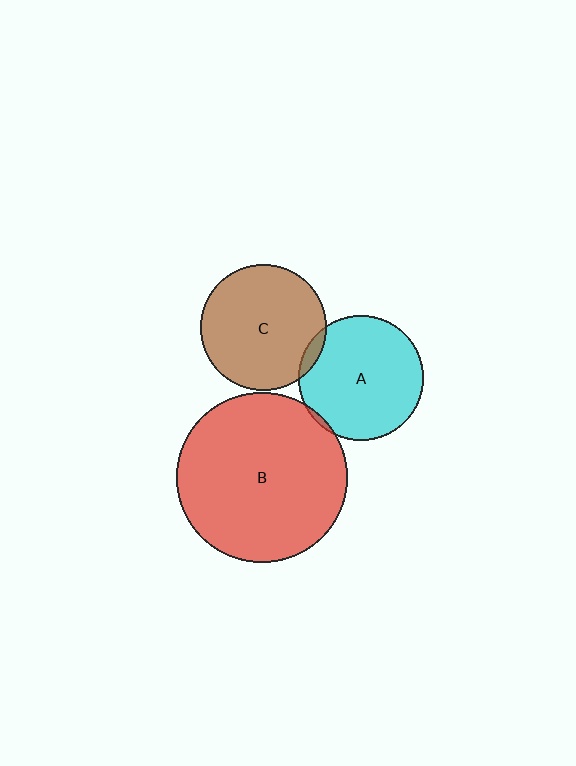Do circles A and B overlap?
Yes.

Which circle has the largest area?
Circle B (red).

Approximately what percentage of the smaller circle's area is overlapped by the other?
Approximately 5%.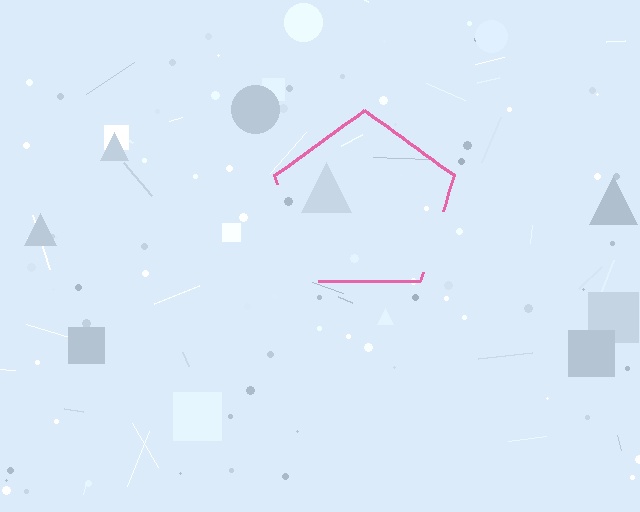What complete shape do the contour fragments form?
The contour fragments form a pentagon.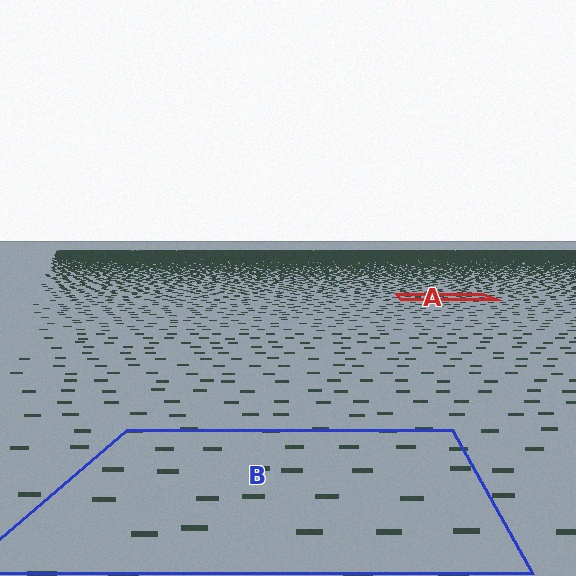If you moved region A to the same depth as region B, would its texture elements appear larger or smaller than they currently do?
They would appear larger. At a closer depth, the same texture elements are projected at a bigger on-screen size.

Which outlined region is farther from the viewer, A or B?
Region A is farther from the viewer — the texture elements inside it appear smaller and more densely packed.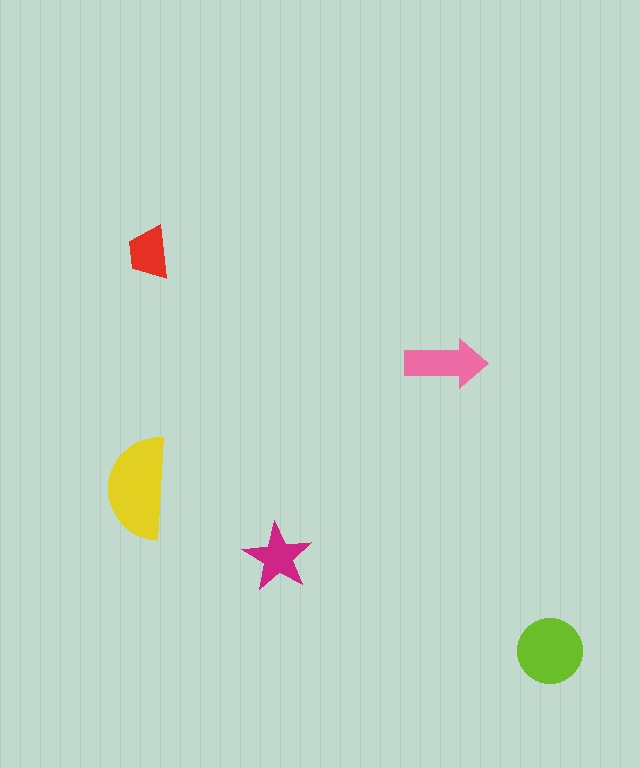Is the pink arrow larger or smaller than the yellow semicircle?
Smaller.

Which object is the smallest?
The red trapezoid.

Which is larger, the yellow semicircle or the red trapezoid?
The yellow semicircle.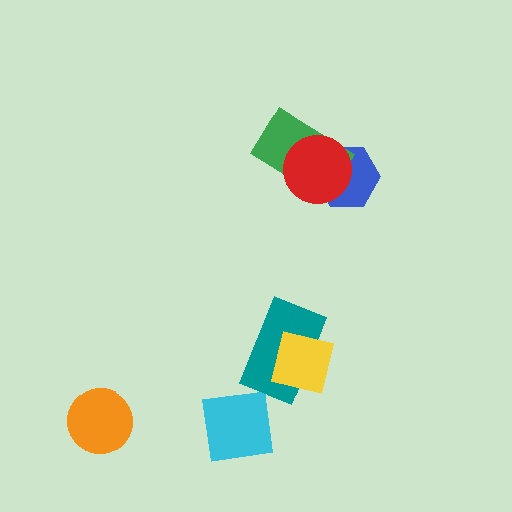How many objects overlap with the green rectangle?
2 objects overlap with the green rectangle.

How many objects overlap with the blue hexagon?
2 objects overlap with the blue hexagon.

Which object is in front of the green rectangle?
The red circle is in front of the green rectangle.